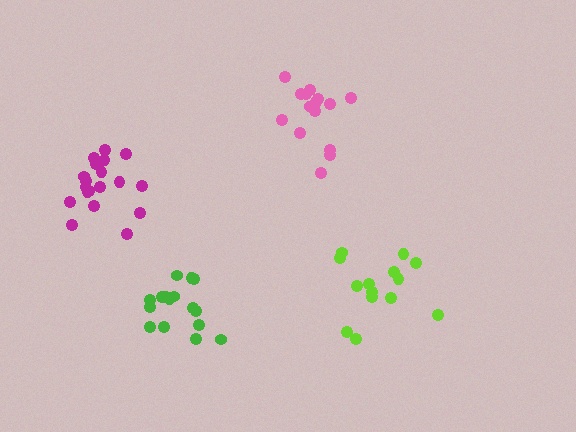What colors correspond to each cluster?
The clusters are colored: pink, green, magenta, lime.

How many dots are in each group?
Group 1: 15 dots, Group 2: 16 dots, Group 3: 19 dots, Group 4: 14 dots (64 total).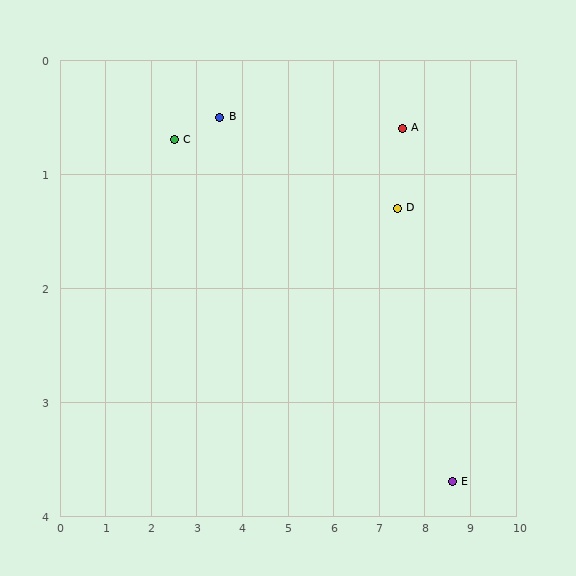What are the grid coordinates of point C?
Point C is at approximately (2.5, 0.7).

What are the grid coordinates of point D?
Point D is at approximately (7.4, 1.3).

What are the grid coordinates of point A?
Point A is at approximately (7.5, 0.6).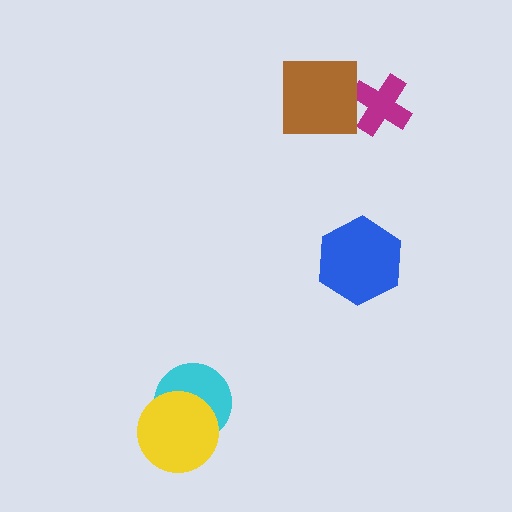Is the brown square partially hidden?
No, no other shape covers it.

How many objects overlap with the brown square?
0 objects overlap with the brown square.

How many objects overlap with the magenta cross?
0 objects overlap with the magenta cross.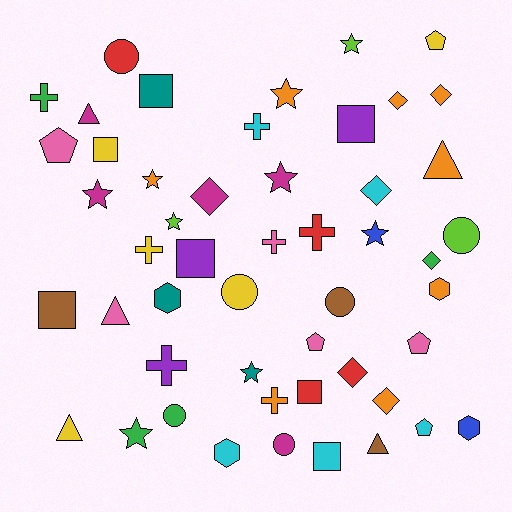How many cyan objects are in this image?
There are 5 cyan objects.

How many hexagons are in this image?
There are 4 hexagons.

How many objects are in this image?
There are 50 objects.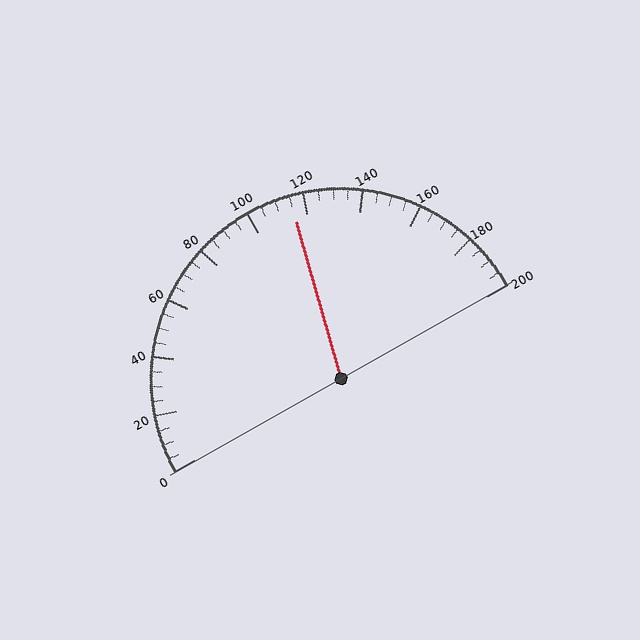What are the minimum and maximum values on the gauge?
The gauge ranges from 0 to 200.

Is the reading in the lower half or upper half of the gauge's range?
The reading is in the upper half of the range (0 to 200).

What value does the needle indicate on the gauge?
The needle indicates approximately 115.